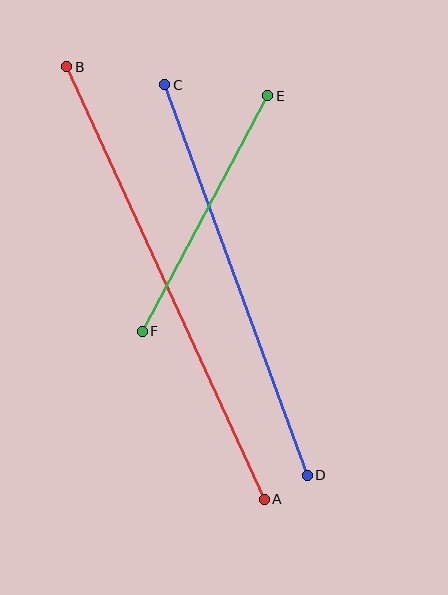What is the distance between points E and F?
The distance is approximately 267 pixels.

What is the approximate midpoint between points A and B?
The midpoint is at approximately (166, 283) pixels.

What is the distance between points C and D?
The distance is approximately 416 pixels.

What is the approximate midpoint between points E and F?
The midpoint is at approximately (205, 214) pixels.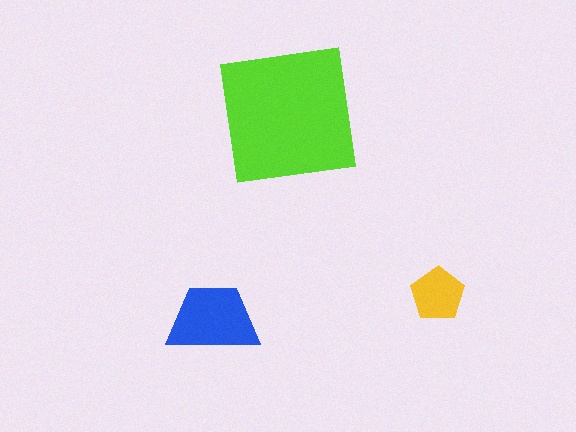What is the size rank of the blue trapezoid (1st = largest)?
2nd.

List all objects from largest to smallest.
The lime square, the blue trapezoid, the yellow pentagon.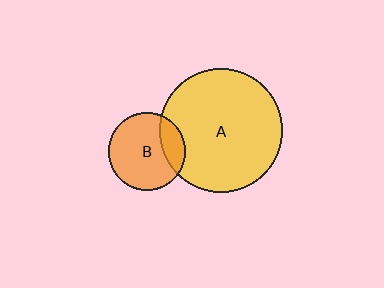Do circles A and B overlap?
Yes.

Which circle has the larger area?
Circle A (yellow).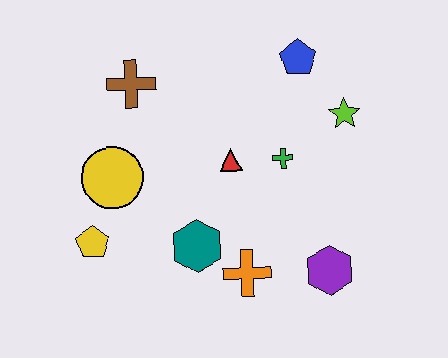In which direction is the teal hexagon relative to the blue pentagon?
The teal hexagon is below the blue pentagon.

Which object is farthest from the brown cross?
The purple hexagon is farthest from the brown cross.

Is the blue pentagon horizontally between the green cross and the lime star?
Yes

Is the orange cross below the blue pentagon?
Yes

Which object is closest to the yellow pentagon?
The yellow circle is closest to the yellow pentagon.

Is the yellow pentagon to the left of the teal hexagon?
Yes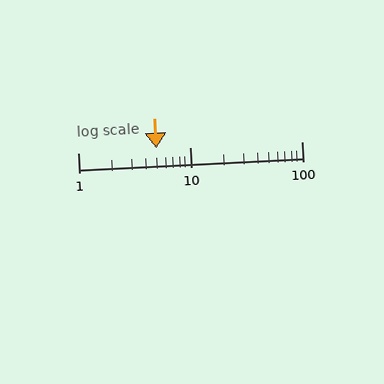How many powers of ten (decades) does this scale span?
The scale spans 2 decades, from 1 to 100.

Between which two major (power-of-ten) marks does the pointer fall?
The pointer is between 1 and 10.